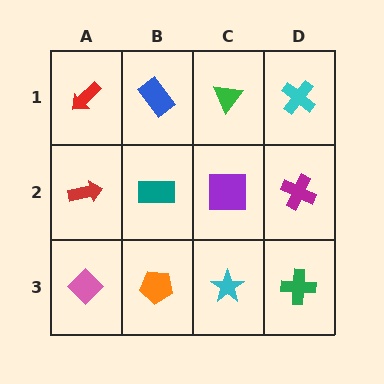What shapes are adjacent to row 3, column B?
A teal rectangle (row 2, column B), a pink diamond (row 3, column A), a cyan star (row 3, column C).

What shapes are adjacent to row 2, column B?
A blue rectangle (row 1, column B), an orange pentagon (row 3, column B), a red arrow (row 2, column A), a purple square (row 2, column C).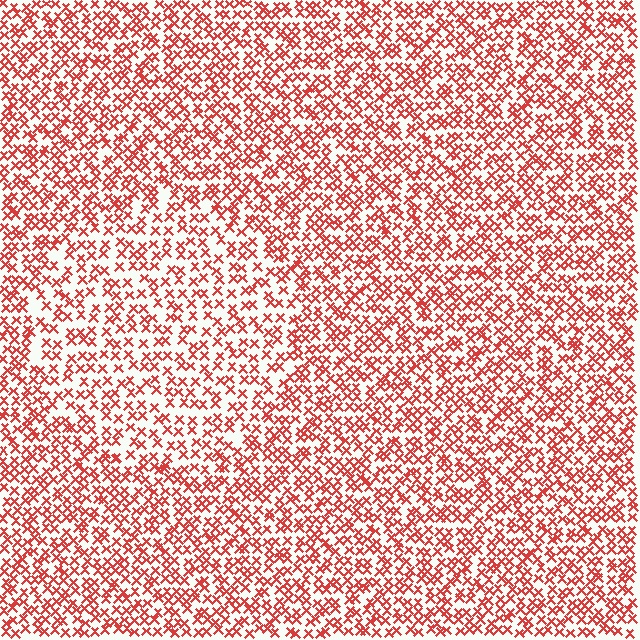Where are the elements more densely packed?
The elements are more densely packed outside the circle boundary.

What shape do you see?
I see a circle.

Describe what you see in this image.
The image contains small red elements arranged at two different densities. A circle-shaped region is visible where the elements are less densely packed than the surrounding area.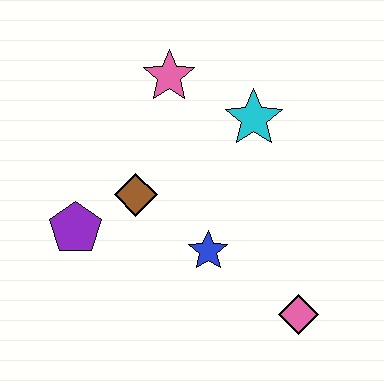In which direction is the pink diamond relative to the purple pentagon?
The pink diamond is to the right of the purple pentagon.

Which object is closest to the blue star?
The brown diamond is closest to the blue star.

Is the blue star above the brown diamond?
No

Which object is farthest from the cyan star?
The purple pentagon is farthest from the cyan star.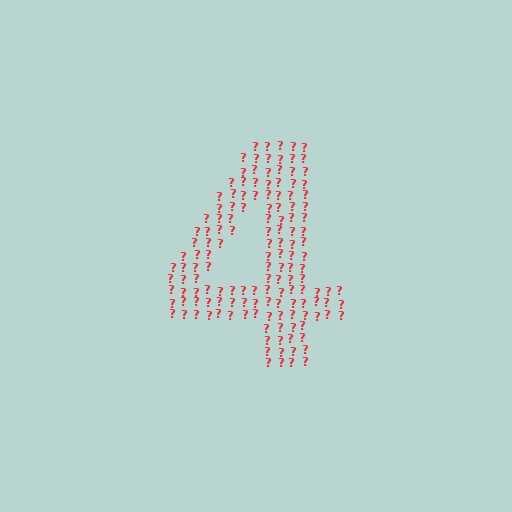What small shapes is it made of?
It is made of small question marks.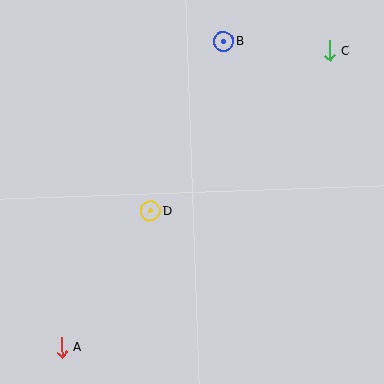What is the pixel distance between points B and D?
The distance between B and D is 185 pixels.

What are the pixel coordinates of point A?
Point A is at (61, 347).